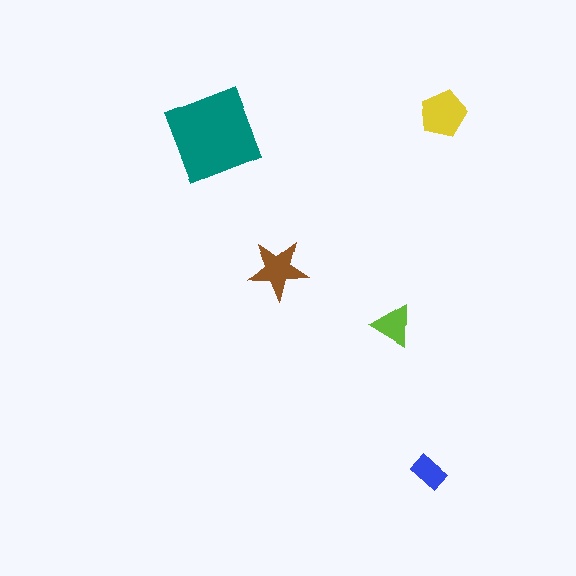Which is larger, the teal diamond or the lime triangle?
The teal diamond.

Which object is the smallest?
The blue rectangle.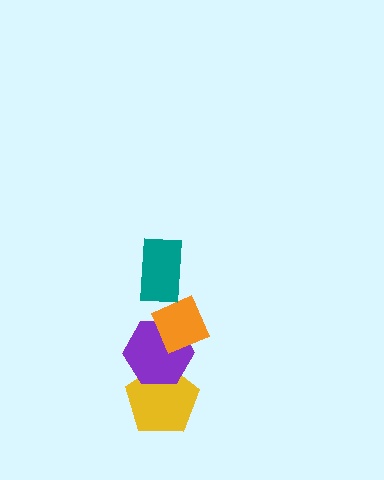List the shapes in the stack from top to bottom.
From top to bottom: the teal rectangle, the orange diamond, the purple hexagon, the yellow pentagon.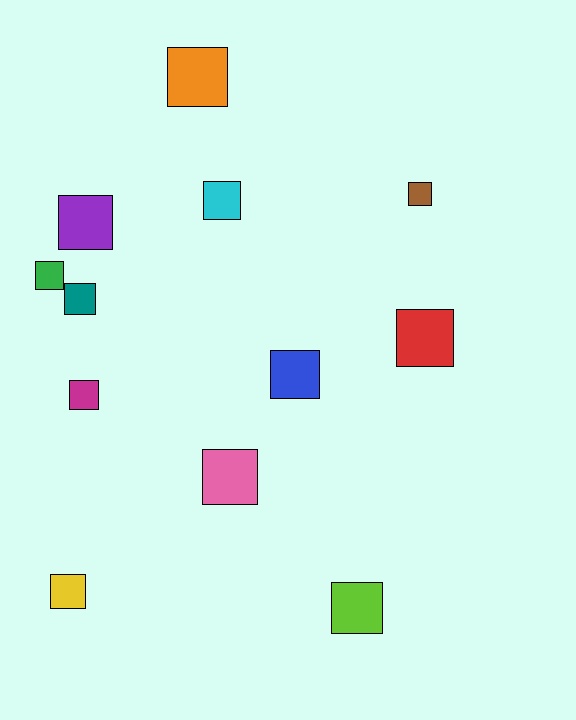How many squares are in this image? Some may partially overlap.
There are 12 squares.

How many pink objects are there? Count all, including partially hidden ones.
There is 1 pink object.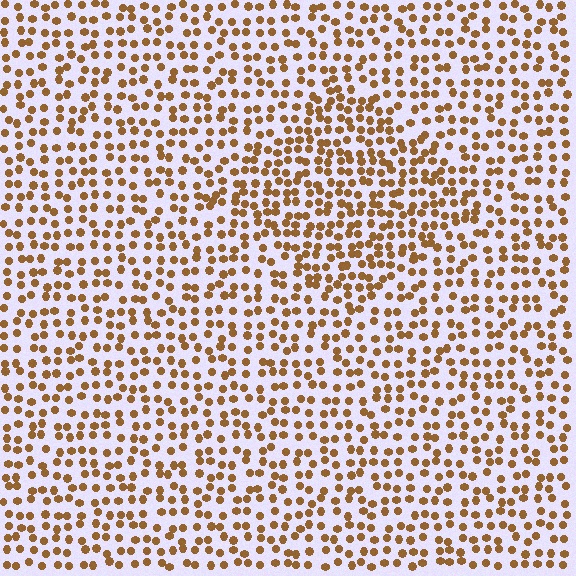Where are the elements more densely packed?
The elements are more densely packed inside the diamond boundary.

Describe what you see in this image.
The image contains small brown elements arranged at two different densities. A diamond-shaped region is visible where the elements are more densely packed than the surrounding area.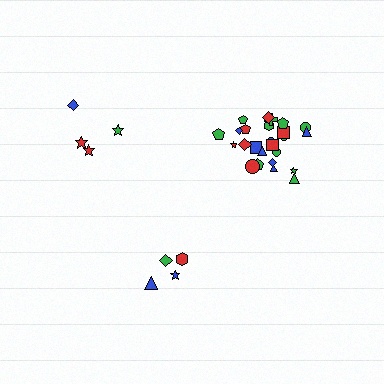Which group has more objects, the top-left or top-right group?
The top-right group.